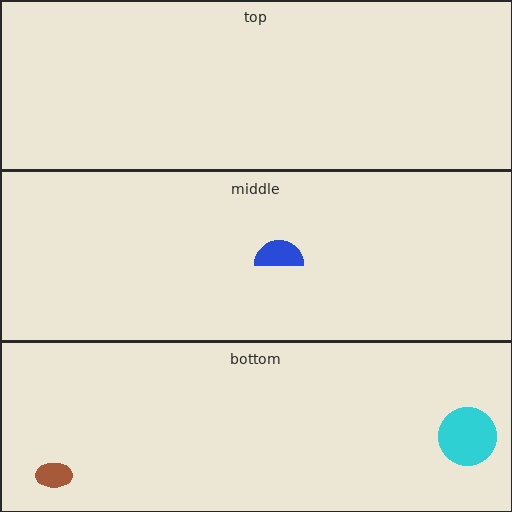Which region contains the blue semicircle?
The middle region.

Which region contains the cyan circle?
The bottom region.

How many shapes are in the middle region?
1.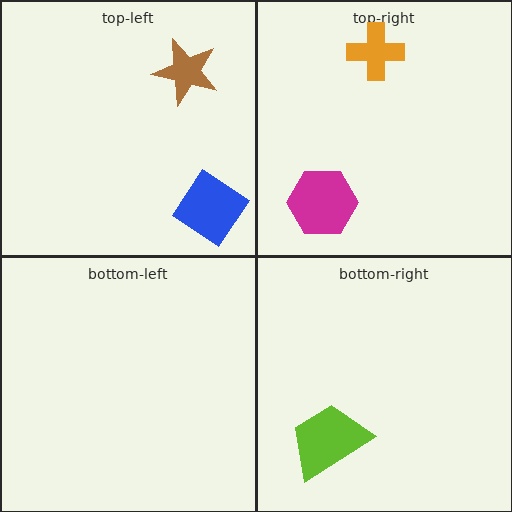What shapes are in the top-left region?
The blue diamond, the brown star.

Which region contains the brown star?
The top-left region.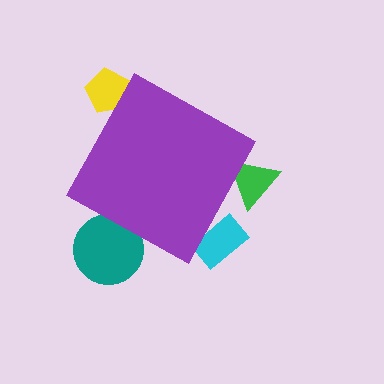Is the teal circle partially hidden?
Yes, the teal circle is partially hidden behind the purple diamond.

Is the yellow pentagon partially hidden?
Yes, the yellow pentagon is partially hidden behind the purple diamond.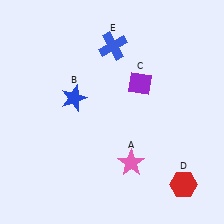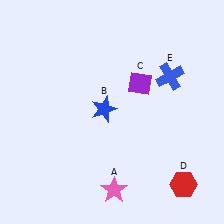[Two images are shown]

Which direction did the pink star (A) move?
The pink star (A) moved down.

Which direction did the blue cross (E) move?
The blue cross (E) moved right.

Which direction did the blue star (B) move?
The blue star (B) moved right.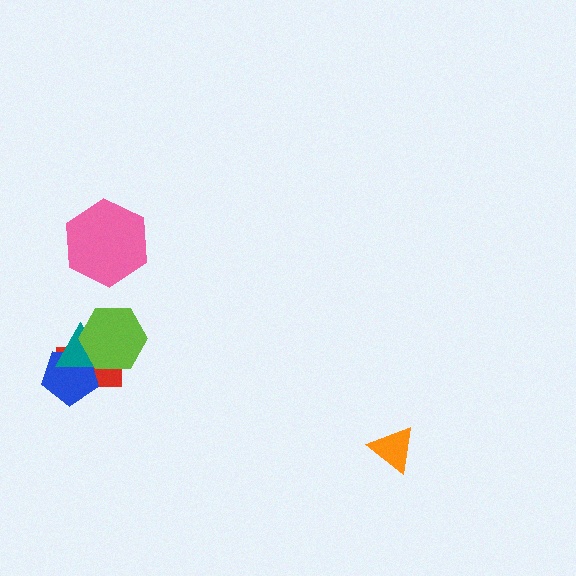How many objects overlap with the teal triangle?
3 objects overlap with the teal triangle.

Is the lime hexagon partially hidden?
No, no other shape covers it.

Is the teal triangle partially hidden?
Yes, it is partially covered by another shape.